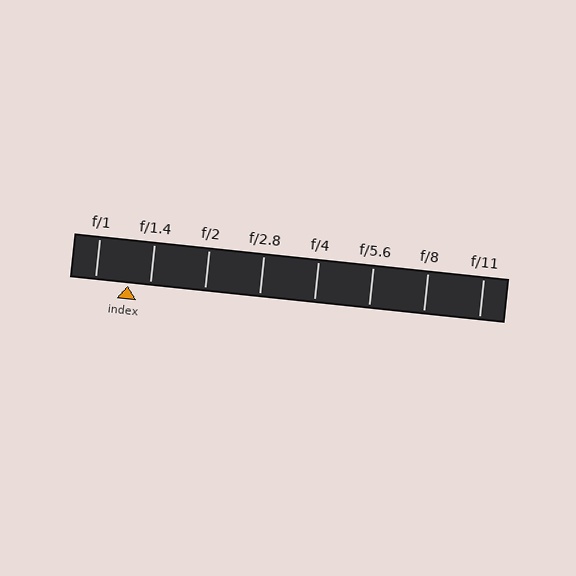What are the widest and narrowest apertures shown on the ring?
The widest aperture shown is f/1 and the narrowest is f/11.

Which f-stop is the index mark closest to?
The index mark is closest to f/1.4.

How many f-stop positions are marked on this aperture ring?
There are 8 f-stop positions marked.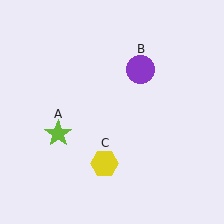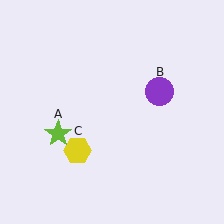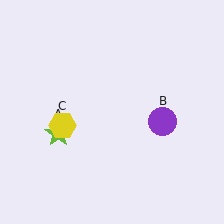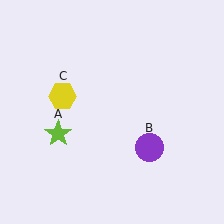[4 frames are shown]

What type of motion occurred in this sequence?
The purple circle (object B), yellow hexagon (object C) rotated clockwise around the center of the scene.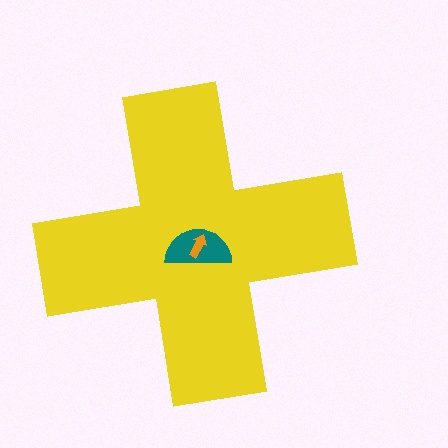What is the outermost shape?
The yellow cross.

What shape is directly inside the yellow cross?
The teal semicircle.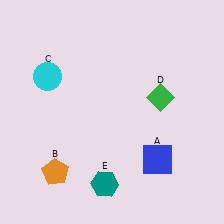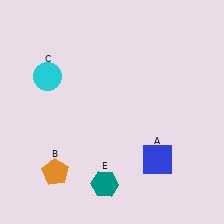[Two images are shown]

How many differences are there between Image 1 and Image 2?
There is 1 difference between the two images.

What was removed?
The green diamond (D) was removed in Image 2.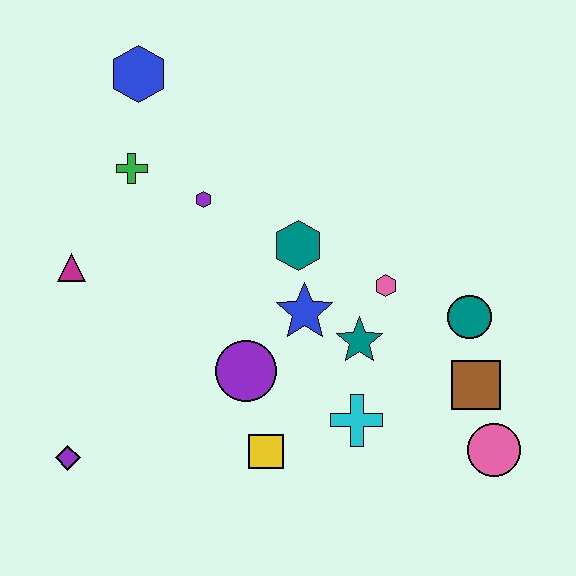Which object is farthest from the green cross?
The pink circle is farthest from the green cross.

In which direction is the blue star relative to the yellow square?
The blue star is above the yellow square.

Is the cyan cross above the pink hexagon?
No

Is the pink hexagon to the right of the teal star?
Yes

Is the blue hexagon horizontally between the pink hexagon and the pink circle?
No